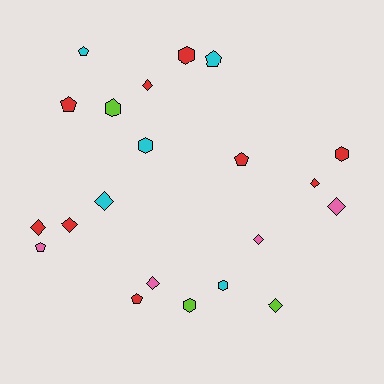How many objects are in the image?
There are 21 objects.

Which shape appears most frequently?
Diamond, with 9 objects.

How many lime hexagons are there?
There are 2 lime hexagons.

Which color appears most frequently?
Red, with 9 objects.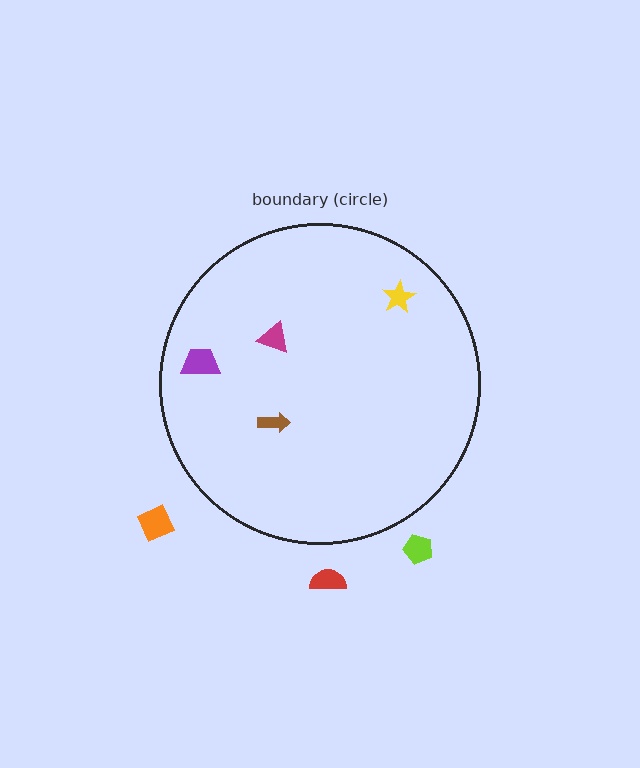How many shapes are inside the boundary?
4 inside, 3 outside.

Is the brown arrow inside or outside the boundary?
Inside.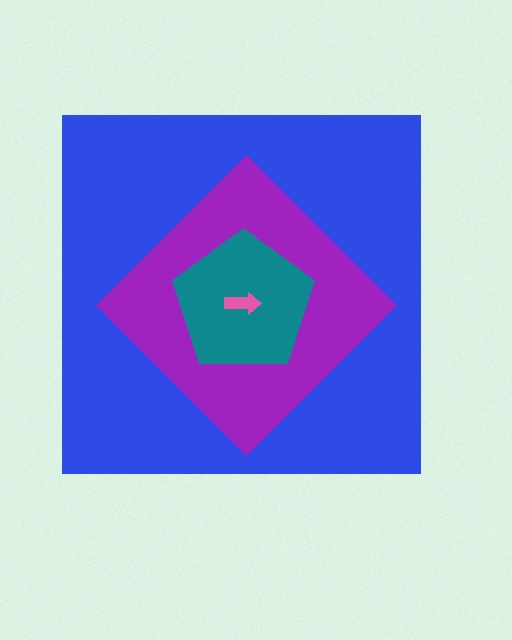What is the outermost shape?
The blue square.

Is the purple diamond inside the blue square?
Yes.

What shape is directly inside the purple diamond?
The teal pentagon.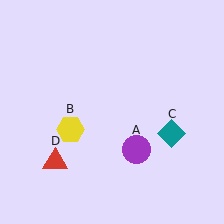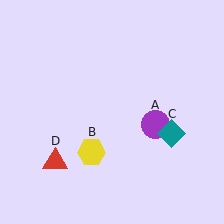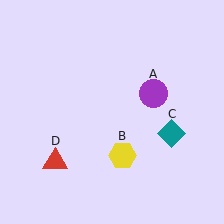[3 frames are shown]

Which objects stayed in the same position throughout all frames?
Teal diamond (object C) and red triangle (object D) remained stationary.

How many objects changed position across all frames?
2 objects changed position: purple circle (object A), yellow hexagon (object B).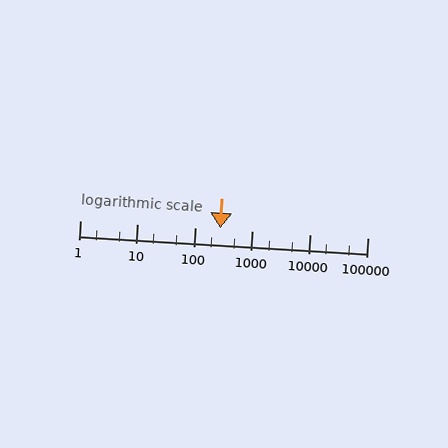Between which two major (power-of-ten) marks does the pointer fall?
The pointer is between 100 and 1000.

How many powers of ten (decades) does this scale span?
The scale spans 5 decades, from 1 to 100000.